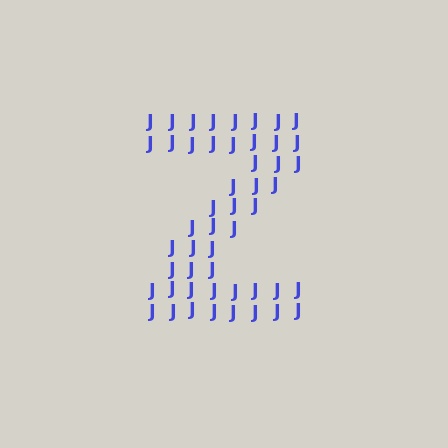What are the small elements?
The small elements are letter J's.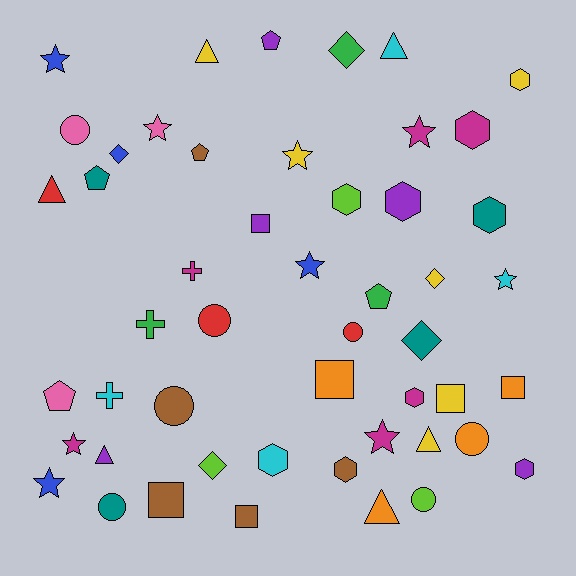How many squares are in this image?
There are 6 squares.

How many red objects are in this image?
There are 3 red objects.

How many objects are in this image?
There are 50 objects.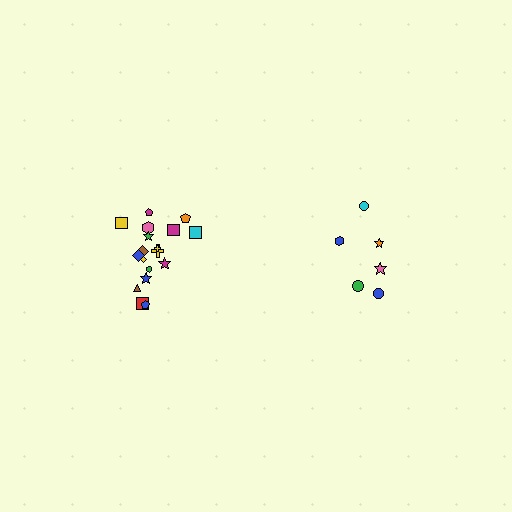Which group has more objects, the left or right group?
The left group.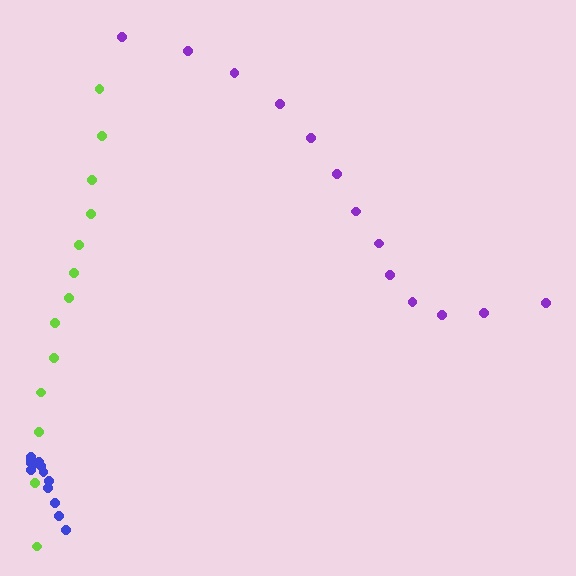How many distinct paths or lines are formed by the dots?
There are 3 distinct paths.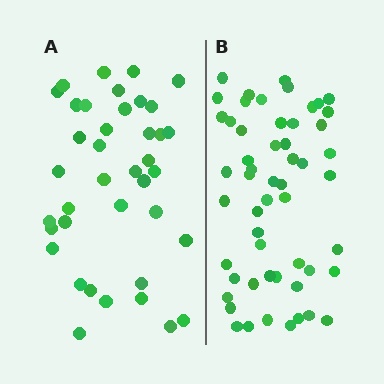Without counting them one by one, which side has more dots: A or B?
Region B (the right region) has more dots.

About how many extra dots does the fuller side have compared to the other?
Region B has approximately 15 more dots than region A.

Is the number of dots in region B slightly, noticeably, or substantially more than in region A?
Region B has noticeably more, but not dramatically so. The ratio is roughly 1.4 to 1.